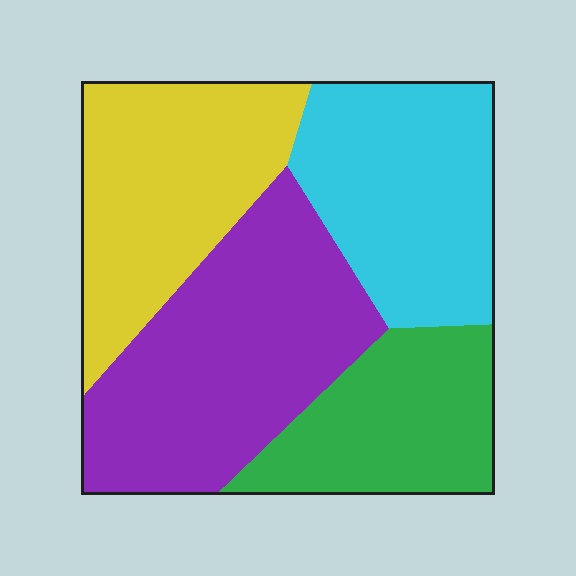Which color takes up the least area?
Green, at roughly 20%.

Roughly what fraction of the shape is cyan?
Cyan takes up about one quarter (1/4) of the shape.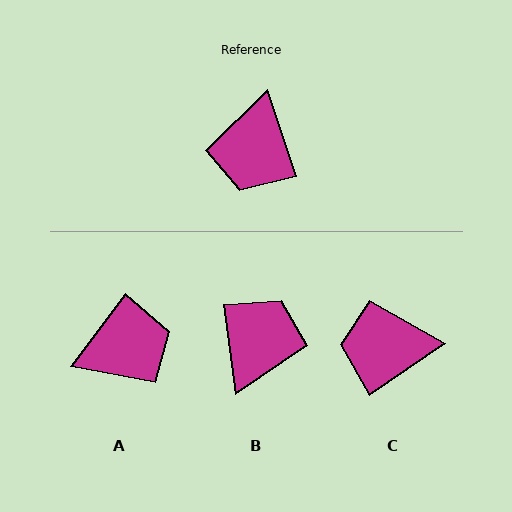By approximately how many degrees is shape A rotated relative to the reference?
Approximately 125 degrees counter-clockwise.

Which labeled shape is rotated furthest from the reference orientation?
B, about 169 degrees away.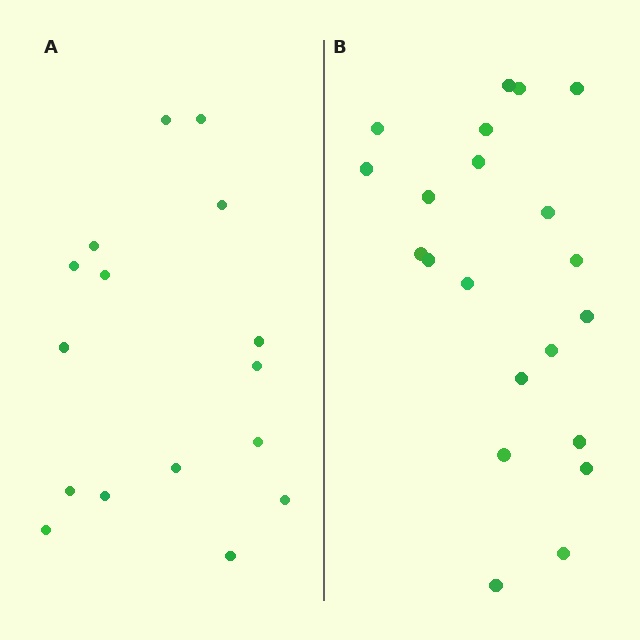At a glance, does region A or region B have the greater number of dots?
Region B (the right region) has more dots.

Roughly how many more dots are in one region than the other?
Region B has about 5 more dots than region A.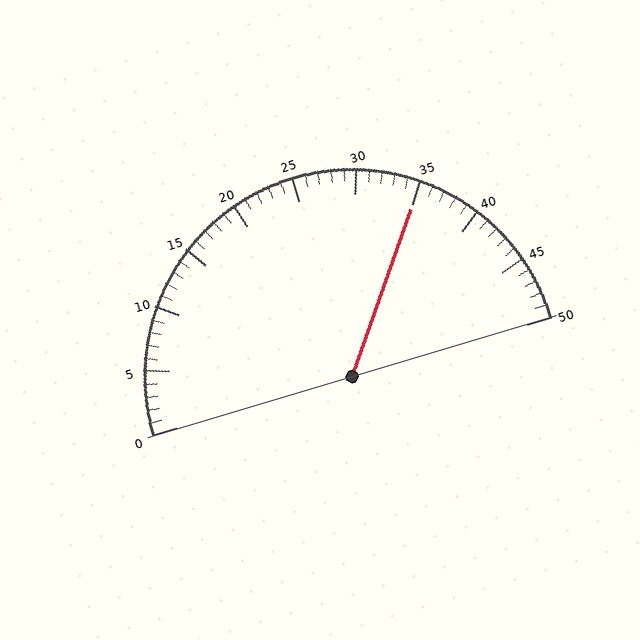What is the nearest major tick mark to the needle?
The nearest major tick mark is 35.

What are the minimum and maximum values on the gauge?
The gauge ranges from 0 to 50.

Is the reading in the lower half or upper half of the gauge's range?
The reading is in the upper half of the range (0 to 50).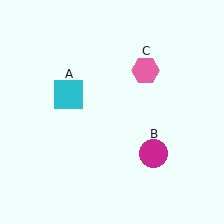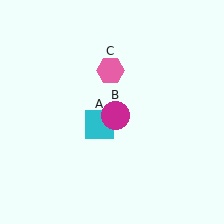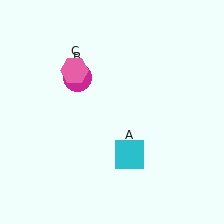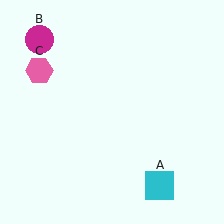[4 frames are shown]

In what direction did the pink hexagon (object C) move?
The pink hexagon (object C) moved left.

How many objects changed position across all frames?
3 objects changed position: cyan square (object A), magenta circle (object B), pink hexagon (object C).